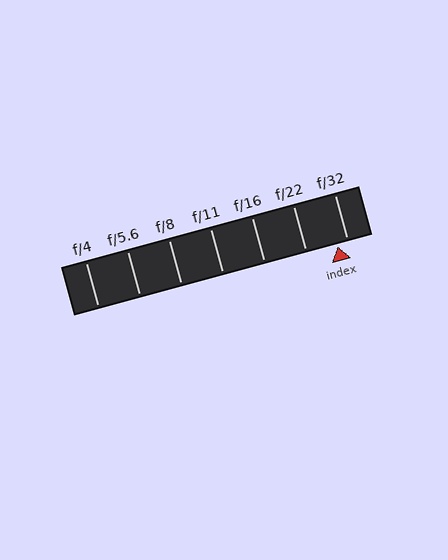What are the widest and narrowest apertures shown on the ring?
The widest aperture shown is f/4 and the narrowest is f/32.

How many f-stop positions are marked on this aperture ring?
There are 7 f-stop positions marked.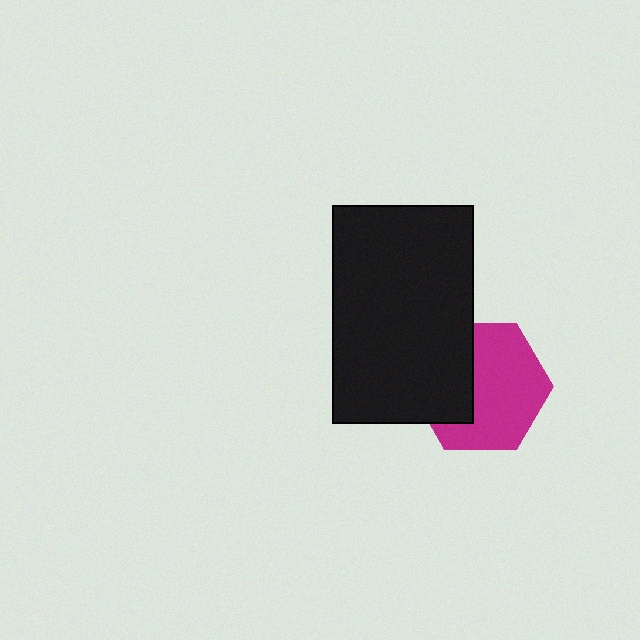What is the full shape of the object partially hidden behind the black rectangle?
The partially hidden object is a magenta hexagon.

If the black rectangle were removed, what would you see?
You would see the complete magenta hexagon.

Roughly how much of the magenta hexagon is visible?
About half of it is visible (roughly 64%).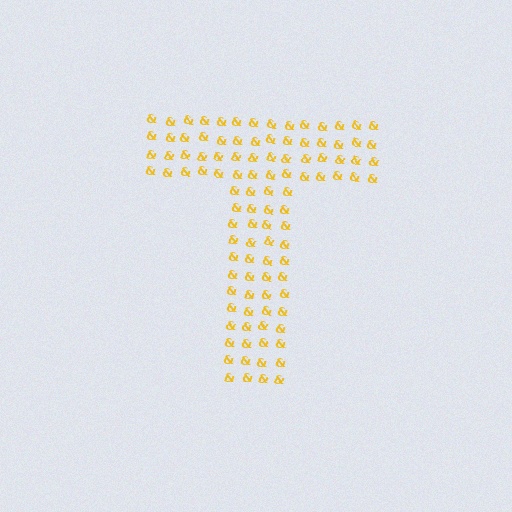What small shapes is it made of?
It is made of small ampersands.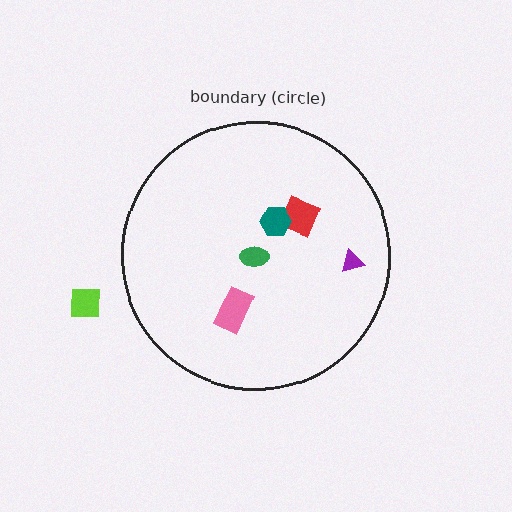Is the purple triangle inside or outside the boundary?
Inside.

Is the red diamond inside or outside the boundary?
Inside.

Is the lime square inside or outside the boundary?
Outside.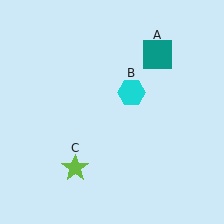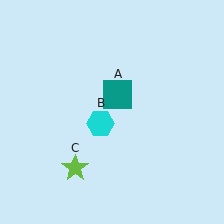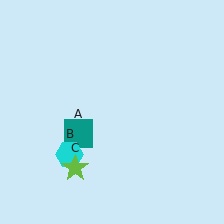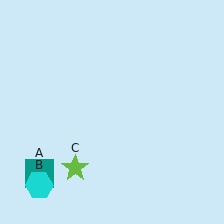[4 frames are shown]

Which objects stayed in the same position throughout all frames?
Lime star (object C) remained stationary.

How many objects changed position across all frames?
2 objects changed position: teal square (object A), cyan hexagon (object B).